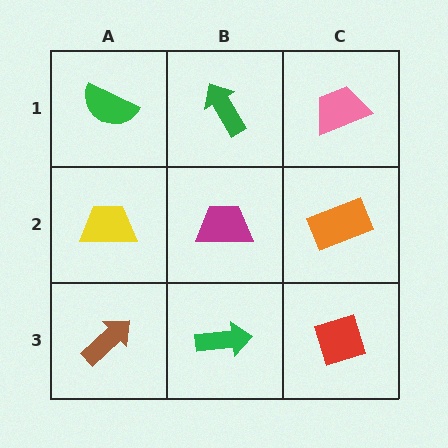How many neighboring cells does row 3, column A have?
2.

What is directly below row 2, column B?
A green arrow.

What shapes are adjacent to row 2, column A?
A green semicircle (row 1, column A), a brown arrow (row 3, column A), a magenta trapezoid (row 2, column B).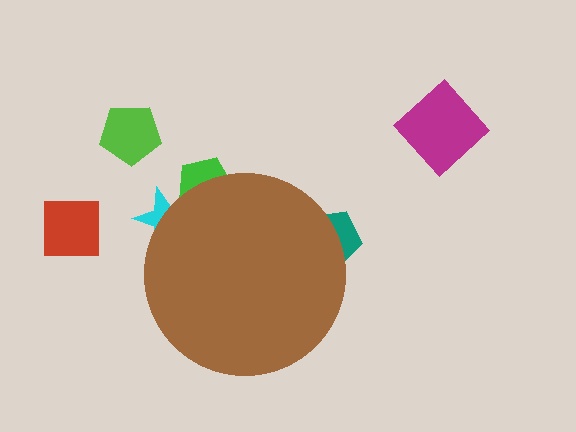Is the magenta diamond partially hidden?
No, the magenta diamond is fully visible.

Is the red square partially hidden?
No, the red square is fully visible.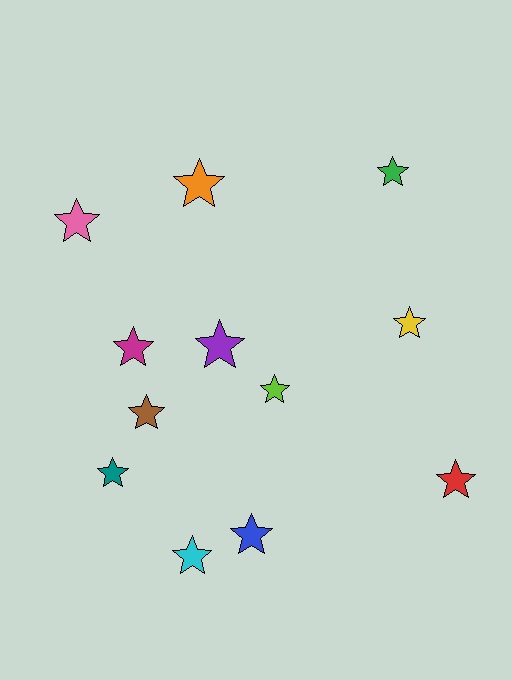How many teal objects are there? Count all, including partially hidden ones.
There is 1 teal object.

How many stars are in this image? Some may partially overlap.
There are 12 stars.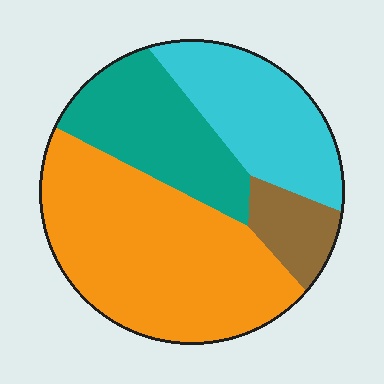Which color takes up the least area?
Brown, at roughly 10%.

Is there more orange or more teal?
Orange.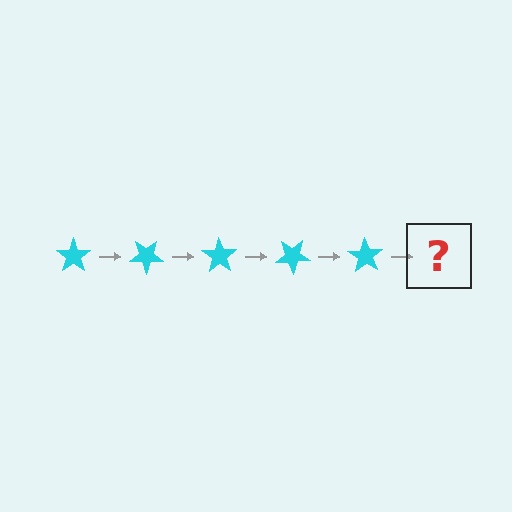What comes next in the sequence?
The next element should be a cyan star rotated 175 degrees.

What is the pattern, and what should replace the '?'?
The pattern is that the star rotates 35 degrees each step. The '?' should be a cyan star rotated 175 degrees.